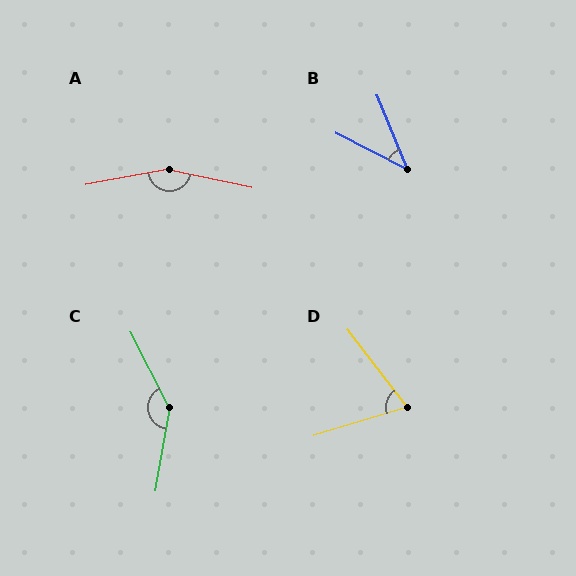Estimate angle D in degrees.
Approximately 69 degrees.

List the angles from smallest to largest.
B (41°), D (69°), C (143°), A (158°).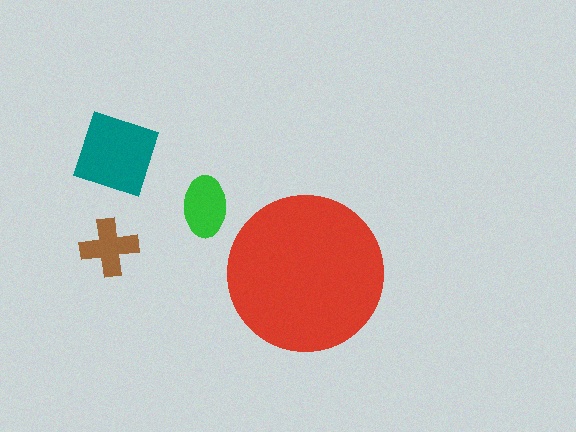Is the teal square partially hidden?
No, the teal square is fully visible.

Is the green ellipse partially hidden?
No, the green ellipse is fully visible.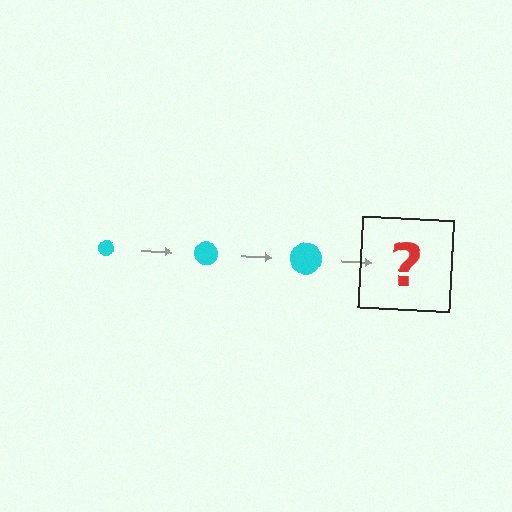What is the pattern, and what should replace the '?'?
The pattern is that the circle gets progressively larger each step. The '?' should be a cyan circle, larger than the previous one.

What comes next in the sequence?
The next element should be a cyan circle, larger than the previous one.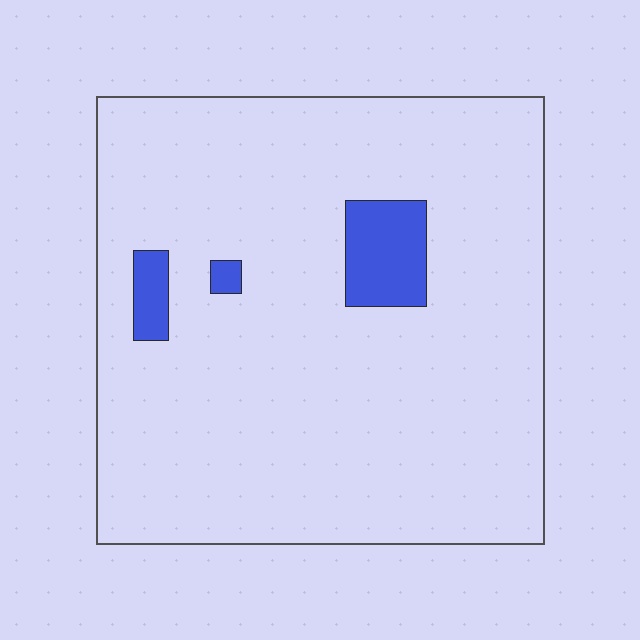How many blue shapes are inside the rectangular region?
3.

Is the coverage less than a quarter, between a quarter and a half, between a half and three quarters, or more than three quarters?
Less than a quarter.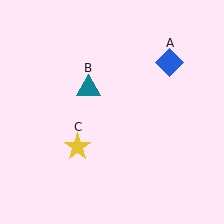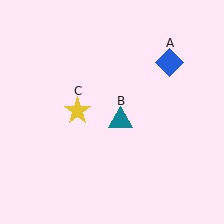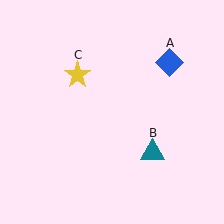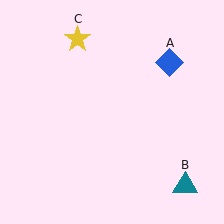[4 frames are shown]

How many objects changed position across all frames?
2 objects changed position: teal triangle (object B), yellow star (object C).